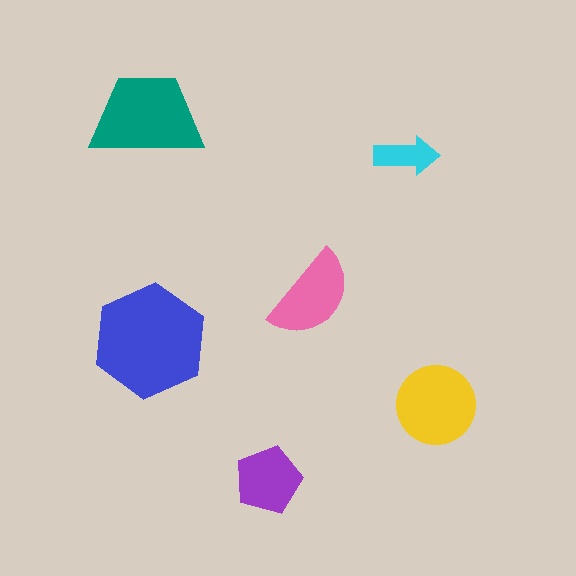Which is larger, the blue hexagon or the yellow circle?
The blue hexagon.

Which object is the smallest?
The cyan arrow.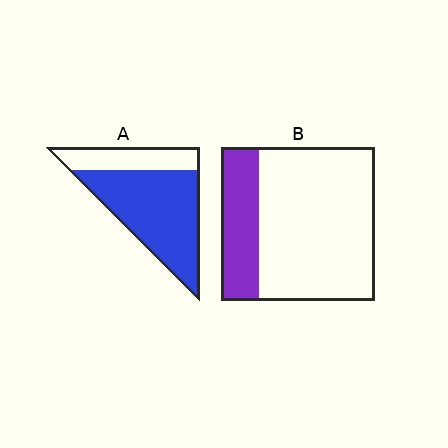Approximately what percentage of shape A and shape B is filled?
A is approximately 70% and B is approximately 25%.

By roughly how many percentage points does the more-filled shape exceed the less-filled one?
By roughly 50 percentage points (A over B).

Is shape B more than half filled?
No.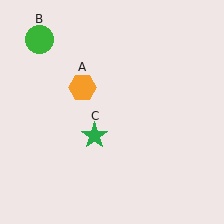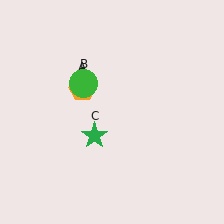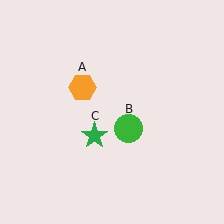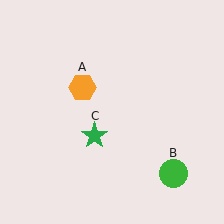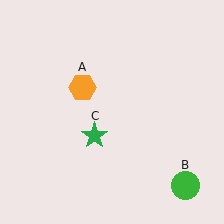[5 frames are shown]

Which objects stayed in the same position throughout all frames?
Orange hexagon (object A) and green star (object C) remained stationary.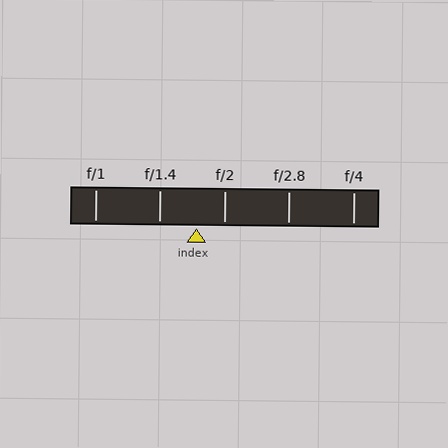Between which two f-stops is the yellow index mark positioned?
The index mark is between f/1.4 and f/2.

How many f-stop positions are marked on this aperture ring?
There are 5 f-stop positions marked.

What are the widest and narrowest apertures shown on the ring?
The widest aperture shown is f/1 and the narrowest is f/4.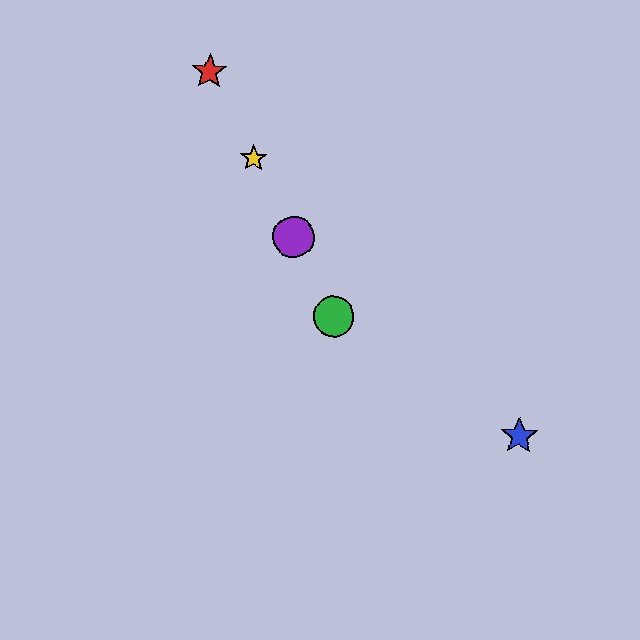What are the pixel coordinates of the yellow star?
The yellow star is at (254, 158).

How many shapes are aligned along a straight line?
4 shapes (the red star, the green circle, the yellow star, the purple circle) are aligned along a straight line.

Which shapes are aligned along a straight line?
The red star, the green circle, the yellow star, the purple circle are aligned along a straight line.